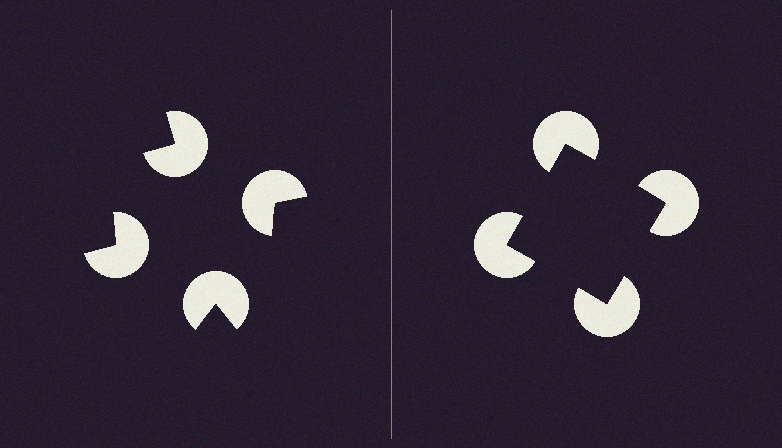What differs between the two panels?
The pac-man discs are positioned identically on both sides; only the wedge orientations differ. On the right they align to a square; on the left they are misaligned.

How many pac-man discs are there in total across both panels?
8 — 4 on each side.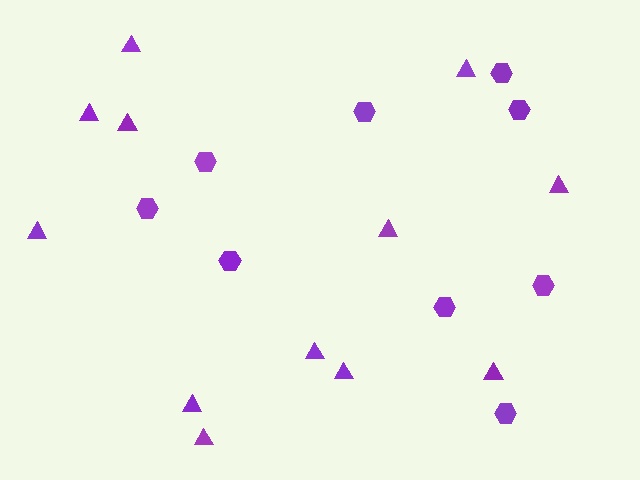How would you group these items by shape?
There are 2 groups: one group of triangles (12) and one group of hexagons (9).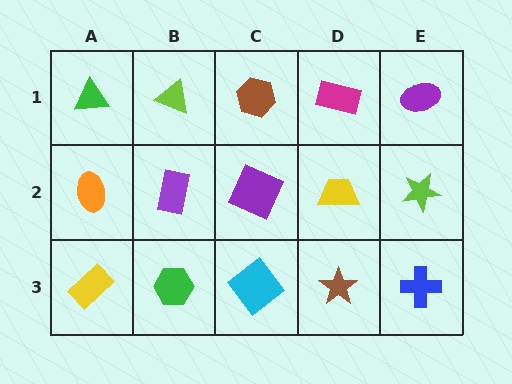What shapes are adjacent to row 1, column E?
A lime star (row 2, column E), a magenta rectangle (row 1, column D).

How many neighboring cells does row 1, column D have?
3.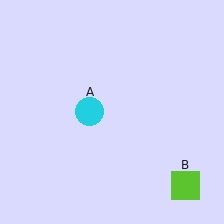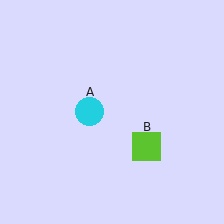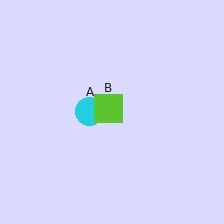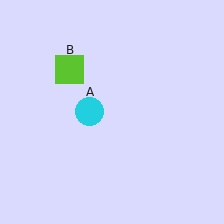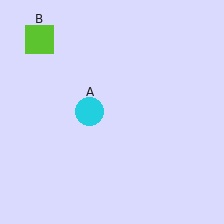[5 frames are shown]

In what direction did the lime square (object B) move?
The lime square (object B) moved up and to the left.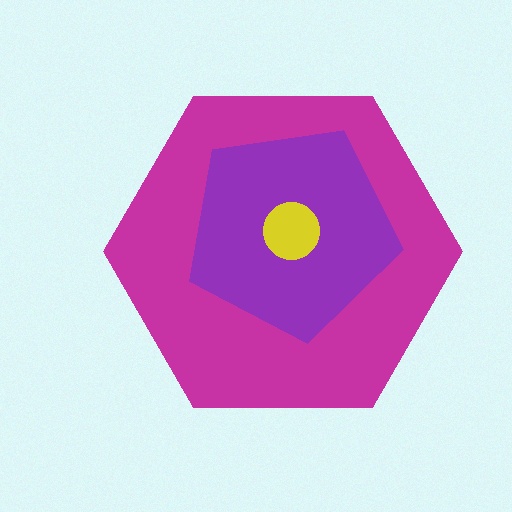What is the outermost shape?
The magenta hexagon.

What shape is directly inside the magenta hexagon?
The purple pentagon.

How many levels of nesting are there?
3.